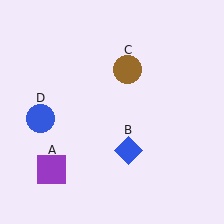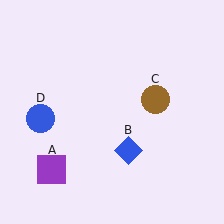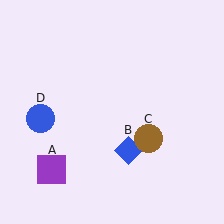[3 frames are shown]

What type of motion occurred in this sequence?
The brown circle (object C) rotated clockwise around the center of the scene.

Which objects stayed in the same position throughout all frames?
Purple square (object A) and blue diamond (object B) and blue circle (object D) remained stationary.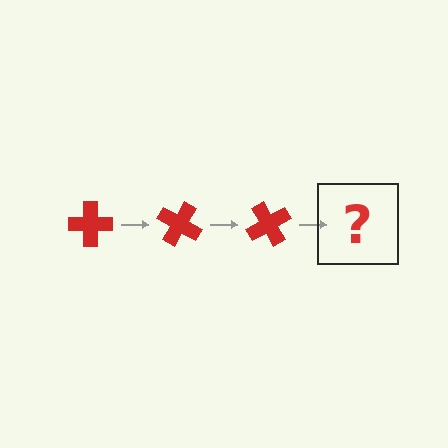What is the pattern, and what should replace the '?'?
The pattern is that the cross rotates 30 degrees each step. The '?' should be a red cross rotated 90 degrees.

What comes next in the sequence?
The next element should be a red cross rotated 90 degrees.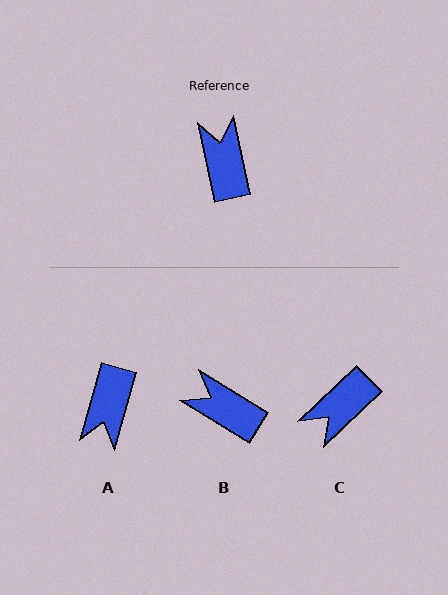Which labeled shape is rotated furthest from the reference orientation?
A, about 153 degrees away.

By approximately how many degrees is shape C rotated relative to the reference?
Approximately 121 degrees counter-clockwise.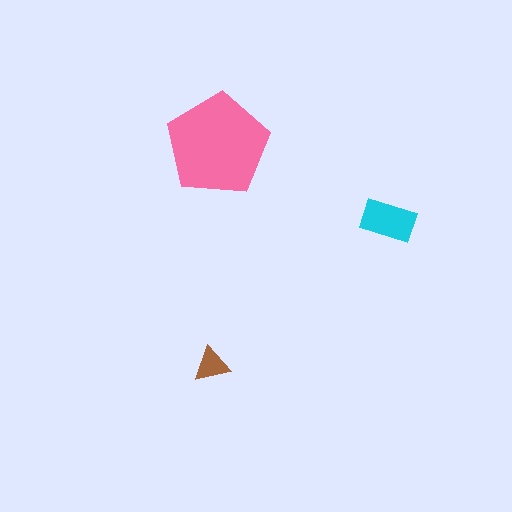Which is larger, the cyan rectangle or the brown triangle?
The cyan rectangle.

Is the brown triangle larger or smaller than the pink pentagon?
Smaller.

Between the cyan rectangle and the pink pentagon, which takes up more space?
The pink pentagon.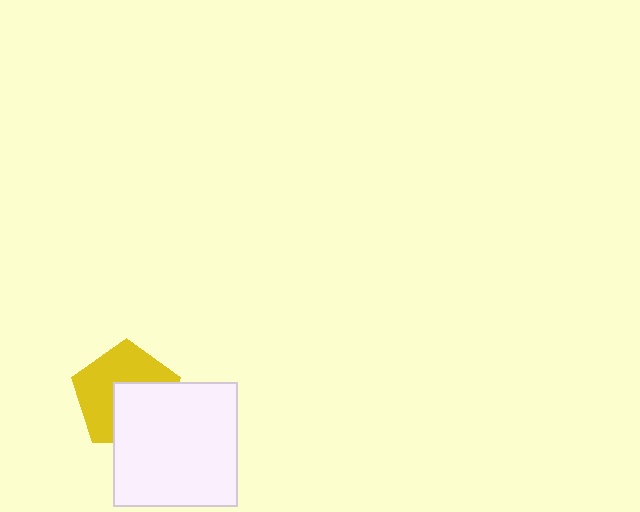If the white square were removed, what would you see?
You would see the complete yellow pentagon.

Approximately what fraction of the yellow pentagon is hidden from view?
Roughly 43% of the yellow pentagon is hidden behind the white square.